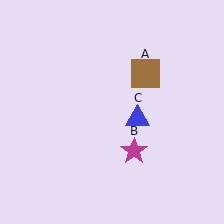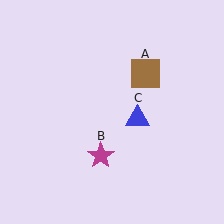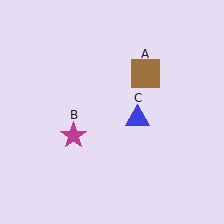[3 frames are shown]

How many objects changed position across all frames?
1 object changed position: magenta star (object B).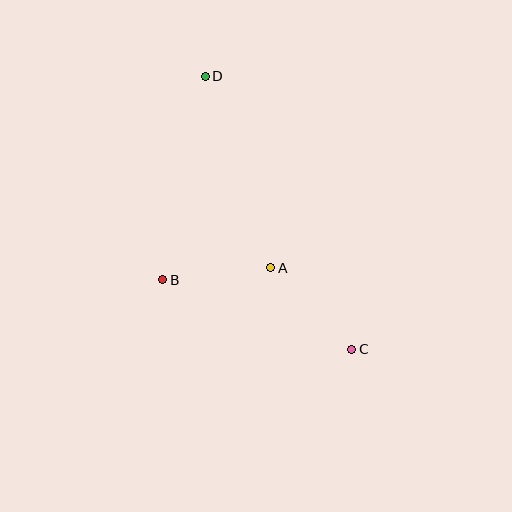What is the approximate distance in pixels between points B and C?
The distance between B and C is approximately 202 pixels.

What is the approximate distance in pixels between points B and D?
The distance between B and D is approximately 208 pixels.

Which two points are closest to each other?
Points A and B are closest to each other.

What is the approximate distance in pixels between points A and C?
The distance between A and C is approximately 115 pixels.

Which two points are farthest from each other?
Points C and D are farthest from each other.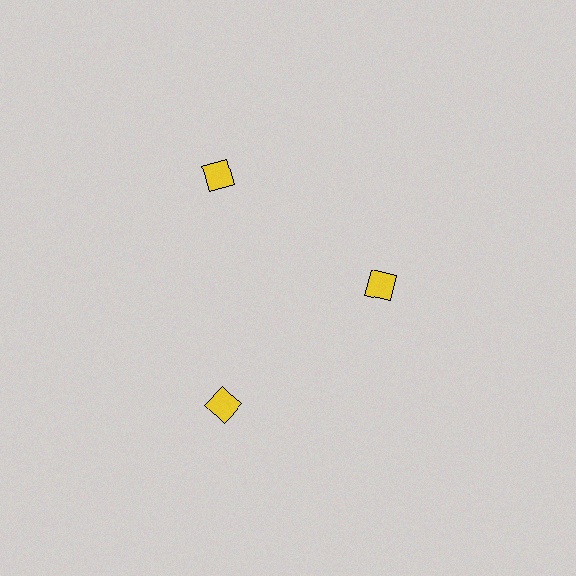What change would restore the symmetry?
The symmetry would be restored by moving it outward, back onto the ring so that all 3 diamonds sit at equal angles and equal distance from the center.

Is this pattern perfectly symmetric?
No. The 3 yellow diamonds are arranged in a ring, but one element near the 3 o'clock position is pulled inward toward the center, breaking the 3-fold rotational symmetry.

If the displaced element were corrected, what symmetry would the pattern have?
It would have 3-fold rotational symmetry — the pattern would map onto itself every 120 degrees.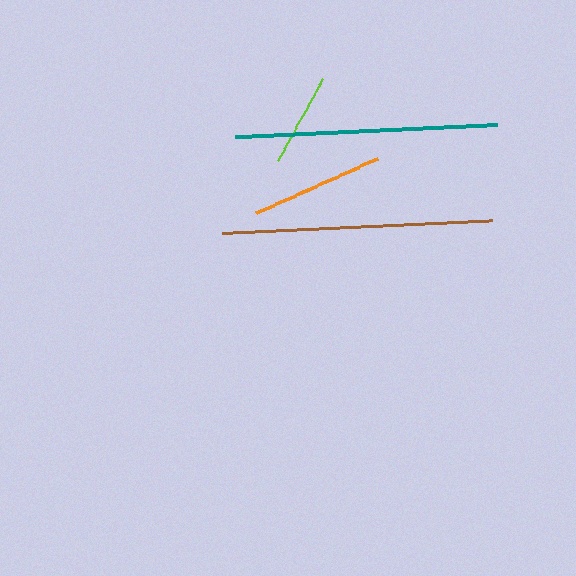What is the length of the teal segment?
The teal segment is approximately 261 pixels long.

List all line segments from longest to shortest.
From longest to shortest: brown, teal, orange, lime.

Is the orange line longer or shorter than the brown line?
The brown line is longer than the orange line.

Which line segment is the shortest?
The lime line is the shortest at approximately 94 pixels.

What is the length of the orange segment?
The orange segment is approximately 134 pixels long.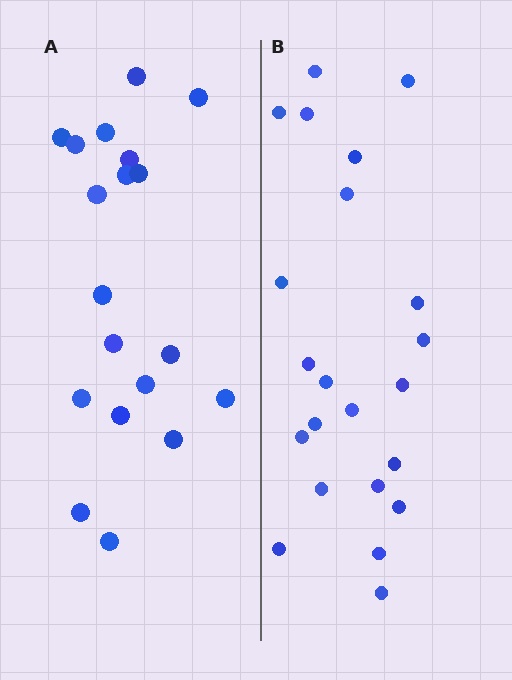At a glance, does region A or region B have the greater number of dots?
Region B (the right region) has more dots.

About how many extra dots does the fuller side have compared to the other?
Region B has just a few more — roughly 2 or 3 more dots than region A.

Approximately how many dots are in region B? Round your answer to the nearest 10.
About 20 dots. (The exact count is 22, which rounds to 20.)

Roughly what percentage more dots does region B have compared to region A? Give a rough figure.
About 15% more.